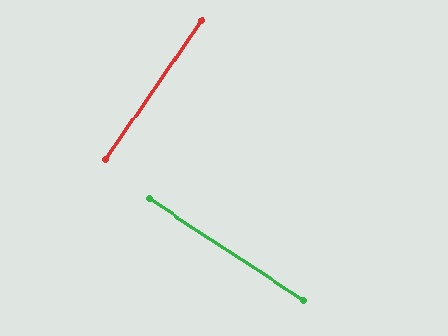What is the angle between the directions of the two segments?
Approximately 89 degrees.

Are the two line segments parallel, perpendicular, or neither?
Perpendicular — they meet at approximately 89°.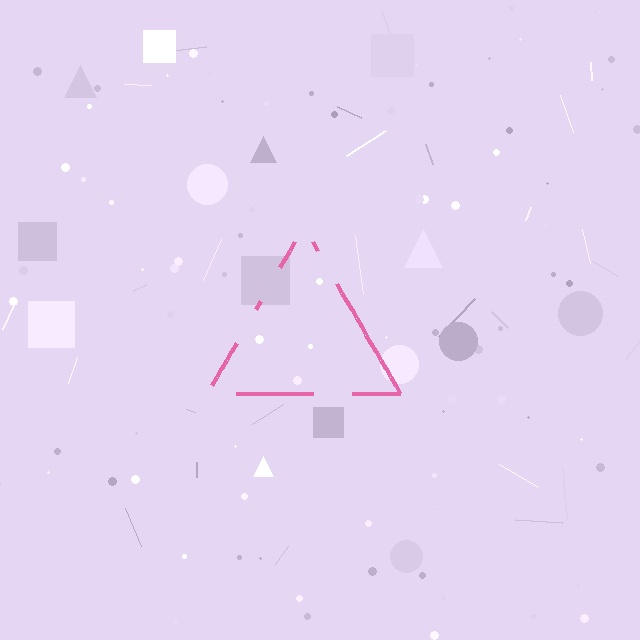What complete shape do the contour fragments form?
The contour fragments form a triangle.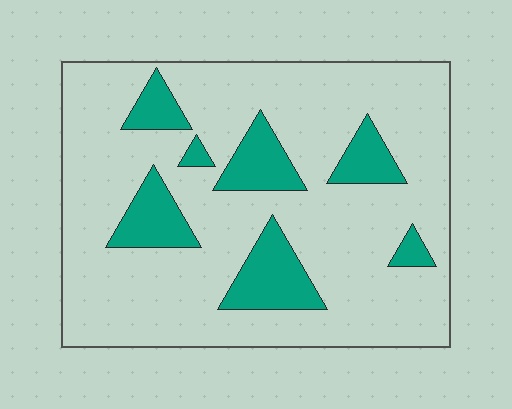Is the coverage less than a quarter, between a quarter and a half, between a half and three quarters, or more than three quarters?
Less than a quarter.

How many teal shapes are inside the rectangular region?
7.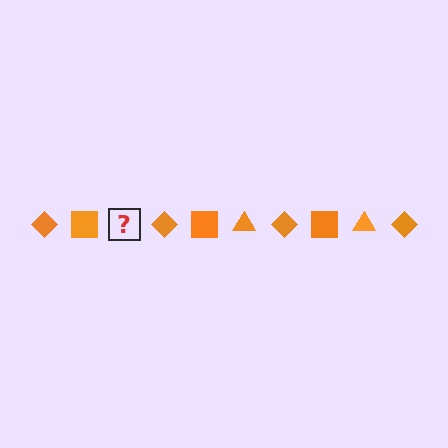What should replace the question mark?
The question mark should be replaced with an orange triangle.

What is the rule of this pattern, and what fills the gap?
The rule is that the pattern cycles through diamond, square, triangle shapes in orange. The gap should be filled with an orange triangle.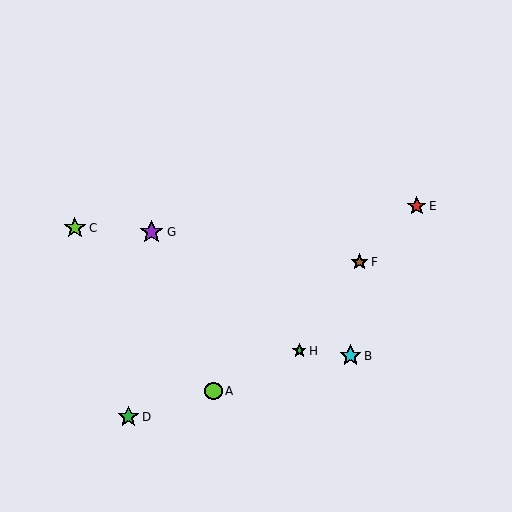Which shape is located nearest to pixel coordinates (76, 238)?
The lime star (labeled C) at (75, 228) is nearest to that location.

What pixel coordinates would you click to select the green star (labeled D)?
Click at (128, 417) to select the green star D.